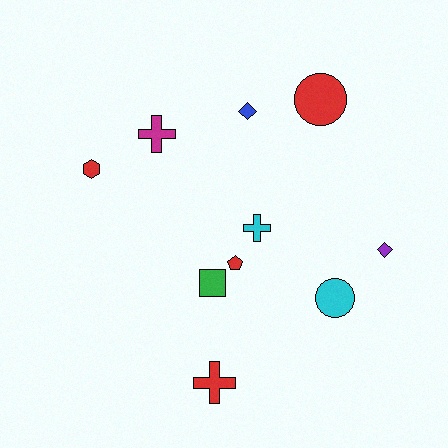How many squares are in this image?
There is 1 square.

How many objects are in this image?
There are 10 objects.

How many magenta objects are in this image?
There is 1 magenta object.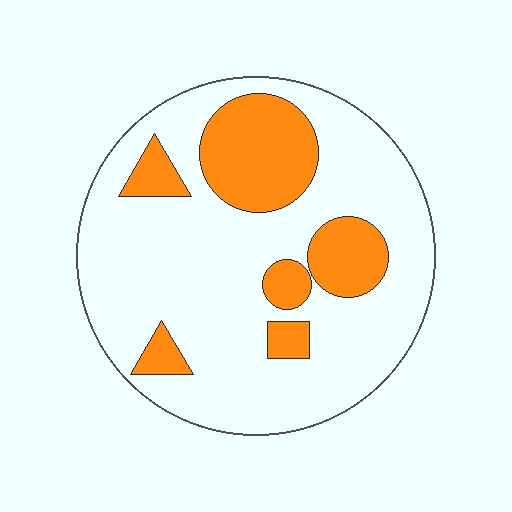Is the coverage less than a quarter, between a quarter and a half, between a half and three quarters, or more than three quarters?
Less than a quarter.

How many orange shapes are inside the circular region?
6.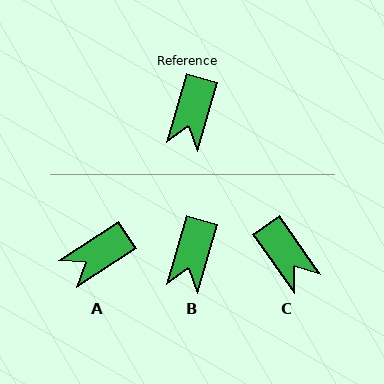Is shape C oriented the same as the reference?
No, it is off by about 51 degrees.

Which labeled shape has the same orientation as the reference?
B.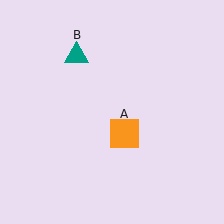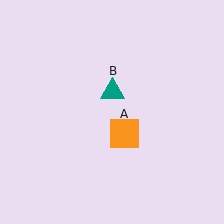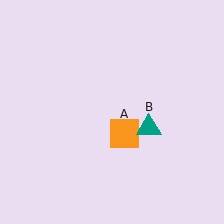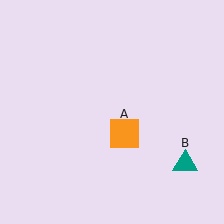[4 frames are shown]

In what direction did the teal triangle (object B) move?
The teal triangle (object B) moved down and to the right.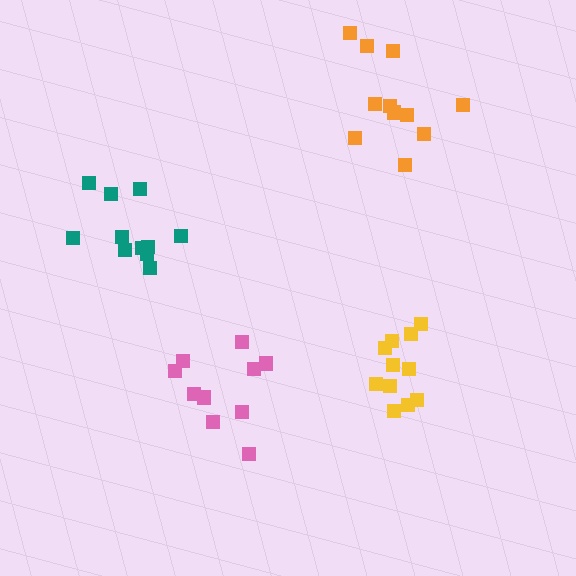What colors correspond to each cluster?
The clusters are colored: yellow, teal, orange, pink.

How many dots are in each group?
Group 1: 11 dots, Group 2: 11 dots, Group 3: 11 dots, Group 4: 10 dots (43 total).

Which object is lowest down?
The pink cluster is bottommost.